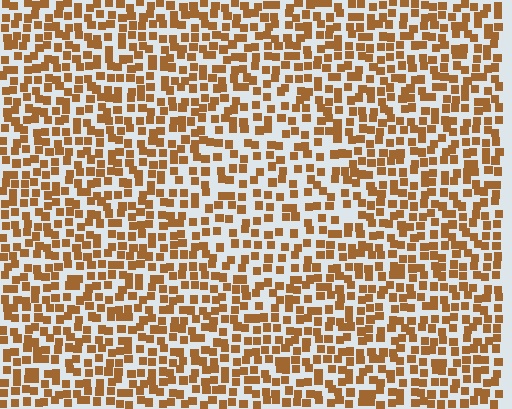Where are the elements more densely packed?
The elements are more densely packed outside the diamond boundary.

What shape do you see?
I see a diamond.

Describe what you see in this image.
The image contains small brown elements arranged at two different densities. A diamond-shaped region is visible where the elements are less densely packed than the surrounding area.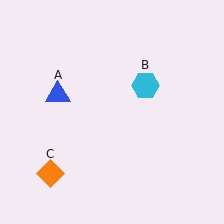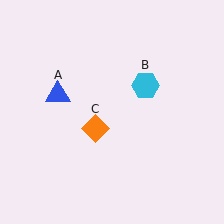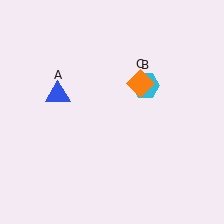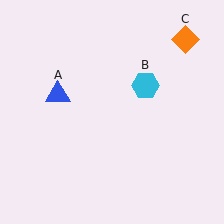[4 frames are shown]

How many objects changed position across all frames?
1 object changed position: orange diamond (object C).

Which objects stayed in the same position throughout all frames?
Blue triangle (object A) and cyan hexagon (object B) remained stationary.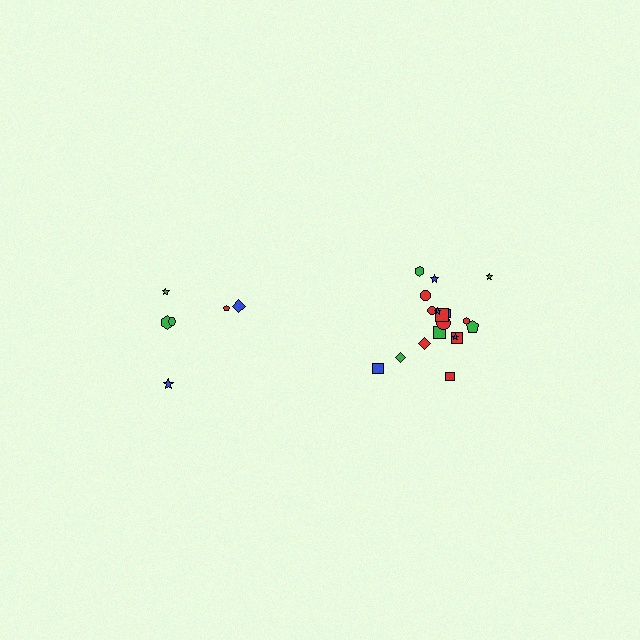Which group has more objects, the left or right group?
The right group.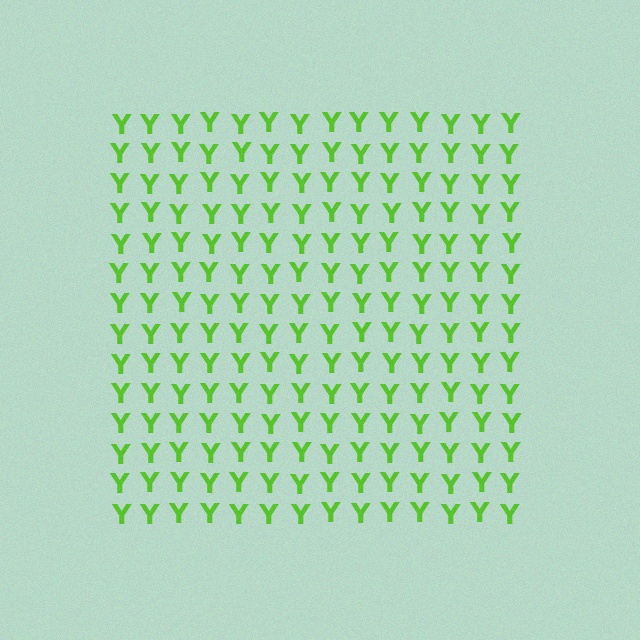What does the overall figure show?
The overall figure shows a square.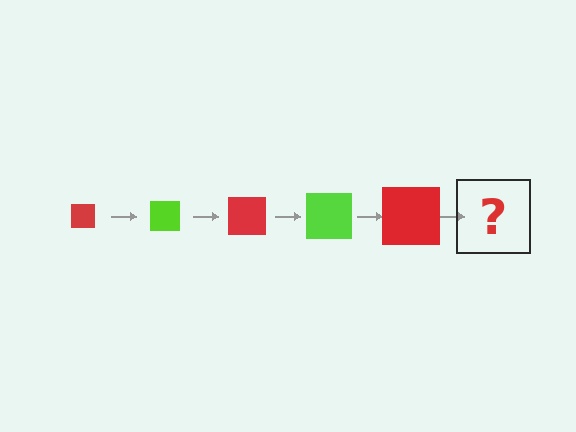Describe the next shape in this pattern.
It should be a lime square, larger than the previous one.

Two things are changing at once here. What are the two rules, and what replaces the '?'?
The two rules are that the square grows larger each step and the color cycles through red and lime. The '?' should be a lime square, larger than the previous one.